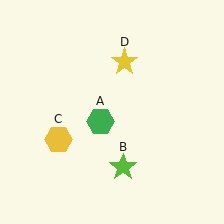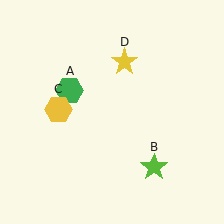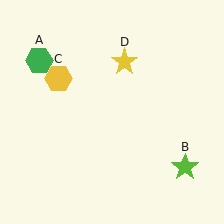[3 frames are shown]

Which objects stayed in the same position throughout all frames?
Yellow star (object D) remained stationary.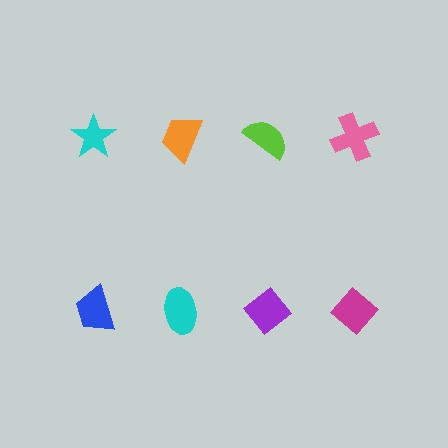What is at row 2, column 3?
A purple diamond.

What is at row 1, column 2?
An orange trapezoid.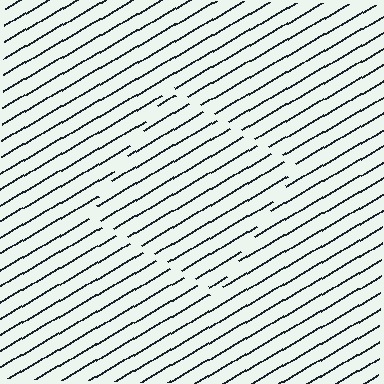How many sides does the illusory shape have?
4 sides — the line-ends trace a square.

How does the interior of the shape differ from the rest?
The interior of the shape contains the same grating, shifted by half a period — the contour is defined by the phase discontinuity where line-ends from the inner and outer gratings abut.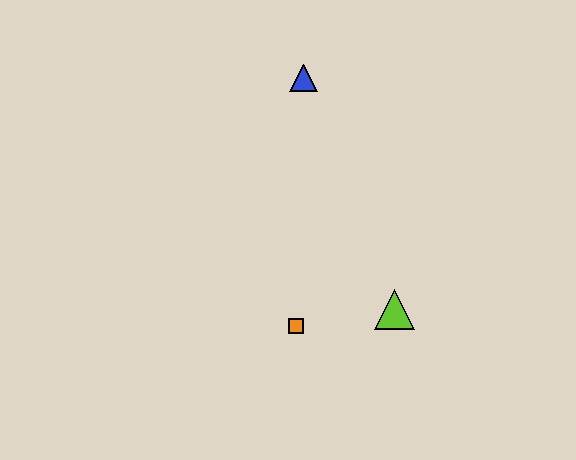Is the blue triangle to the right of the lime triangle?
No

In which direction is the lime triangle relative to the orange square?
The lime triangle is to the right of the orange square.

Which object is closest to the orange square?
The lime triangle is closest to the orange square.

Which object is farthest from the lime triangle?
The blue triangle is farthest from the lime triangle.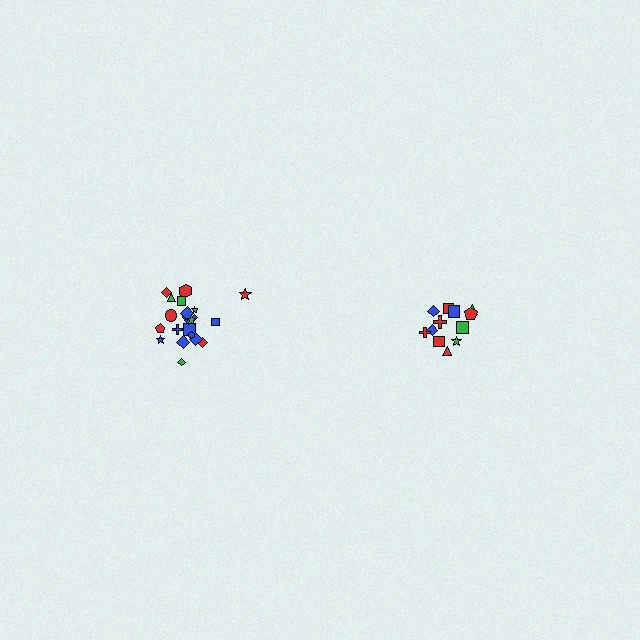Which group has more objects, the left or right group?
The left group.